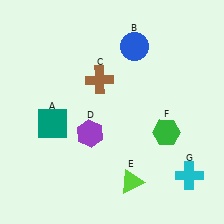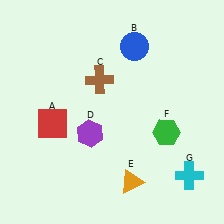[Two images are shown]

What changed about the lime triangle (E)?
In Image 1, E is lime. In Image 2, it changed to orange.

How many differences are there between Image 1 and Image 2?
There are 2 differences between the two images.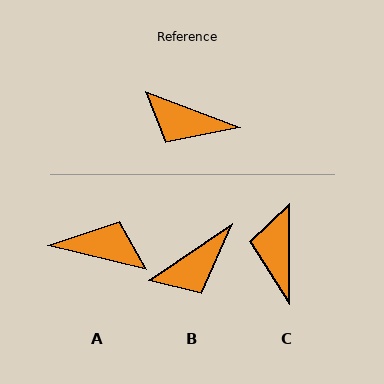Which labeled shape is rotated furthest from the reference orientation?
A, about 173 degrees away.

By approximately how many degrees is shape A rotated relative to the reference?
Approximately 173 degrees clockwise.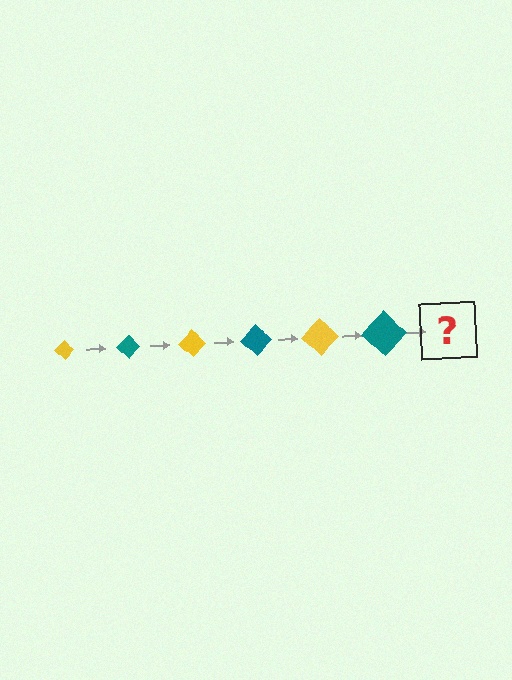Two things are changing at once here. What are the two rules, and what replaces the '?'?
The two rules are that the diamond grows larger each step and the color cycles through yellow and teal. The '?' should be a yellow diamond, larger than the previous one.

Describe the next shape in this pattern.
It should be a yellow diamond, larger than the previous one.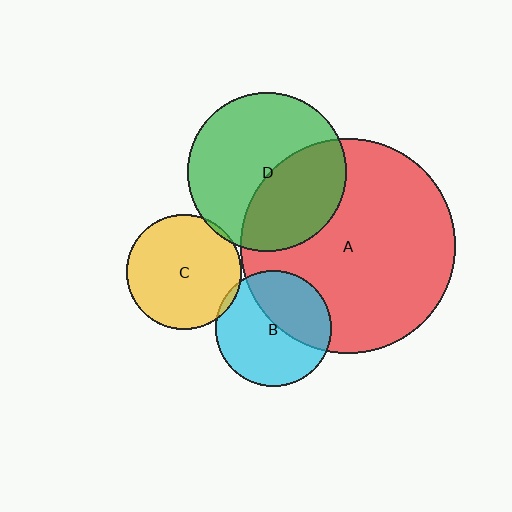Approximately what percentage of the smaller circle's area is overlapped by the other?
Approximately 40%.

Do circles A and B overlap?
Yes.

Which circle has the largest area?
Circle A (red).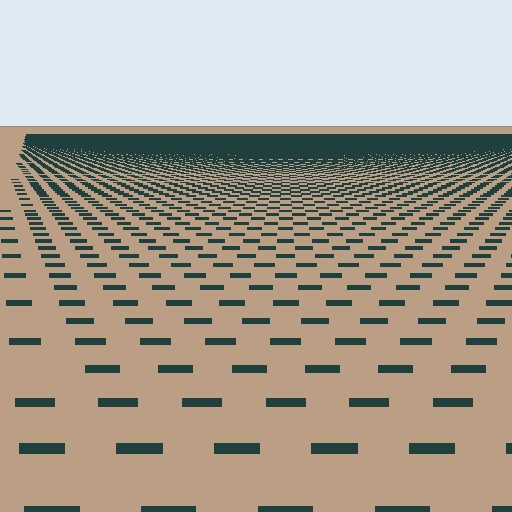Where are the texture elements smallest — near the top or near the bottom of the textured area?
Near the top.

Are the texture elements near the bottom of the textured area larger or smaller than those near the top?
Larger. Near the bottom, elements are closer to the viewer and appear at a bigger on-screen size.